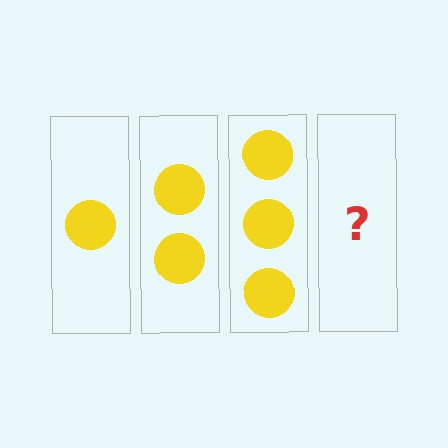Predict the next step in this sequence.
The next step is 4 circles.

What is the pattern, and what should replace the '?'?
The pattern is that each step adds one more circle. The '?' should be 4 circles.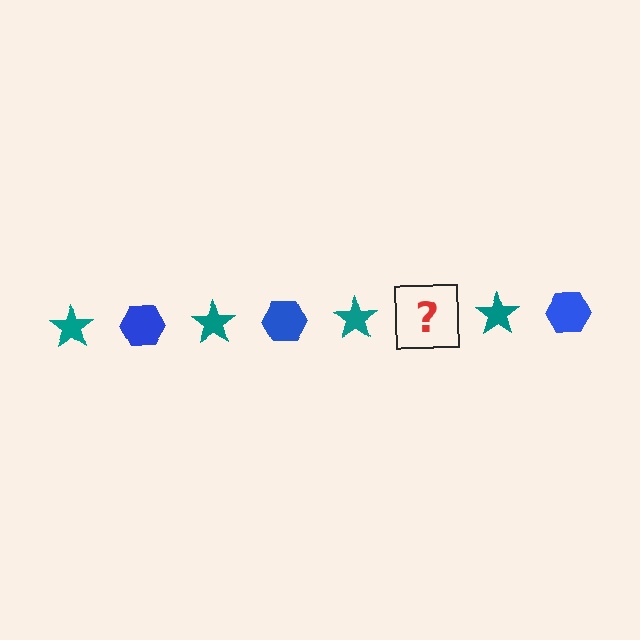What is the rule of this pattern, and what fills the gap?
The rule is that the pattern alternates between teal star and blue hexagon. The gap should be filled with a blue hexagon.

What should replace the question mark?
The question mark should be replaced with a blue hexagon.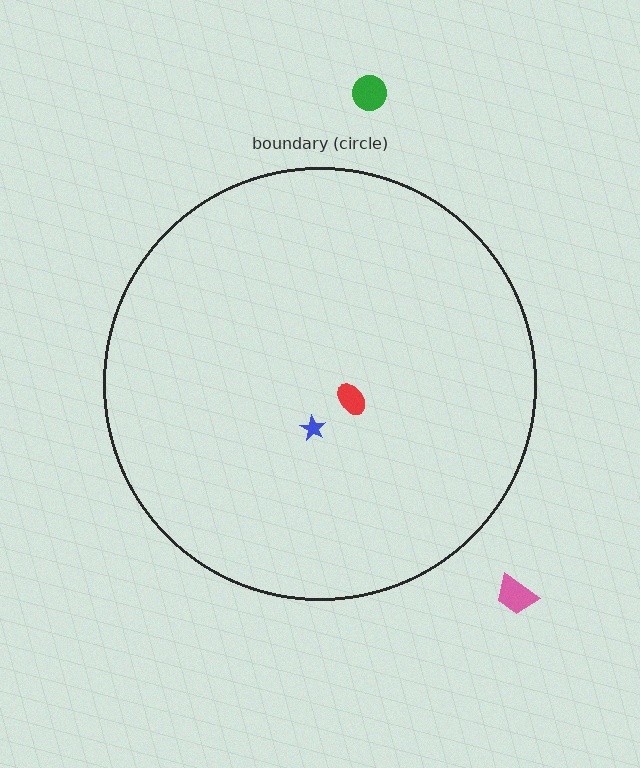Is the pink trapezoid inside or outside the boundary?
Outside.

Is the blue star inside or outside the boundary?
Inside.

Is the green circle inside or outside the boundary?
Outside.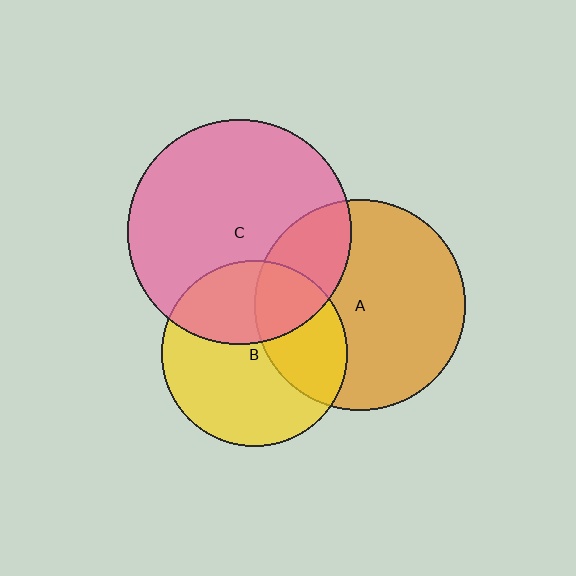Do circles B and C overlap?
Yes.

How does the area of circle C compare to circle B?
Approximately 1.5 times.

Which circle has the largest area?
Circle C (pink).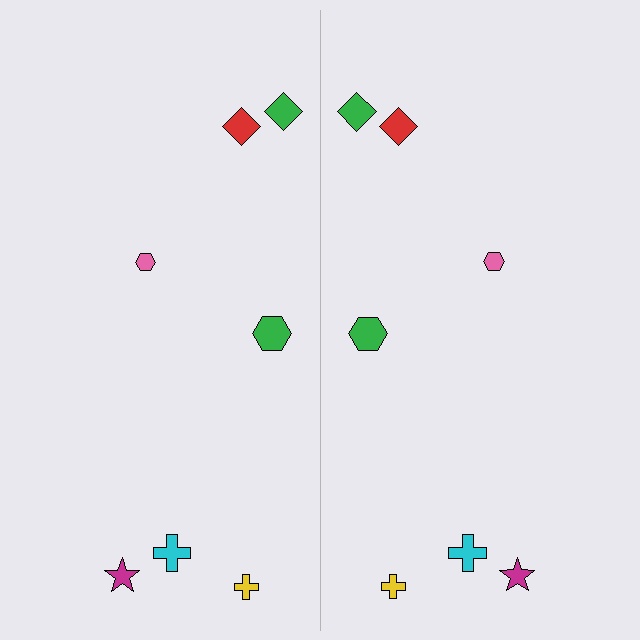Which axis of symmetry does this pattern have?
The pattern has a vertical axis of symmetry running through the center of the image.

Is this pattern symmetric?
Yes, this pattern has bilateral (reflection) symmetry.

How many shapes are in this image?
There are 14 shapes in this image.